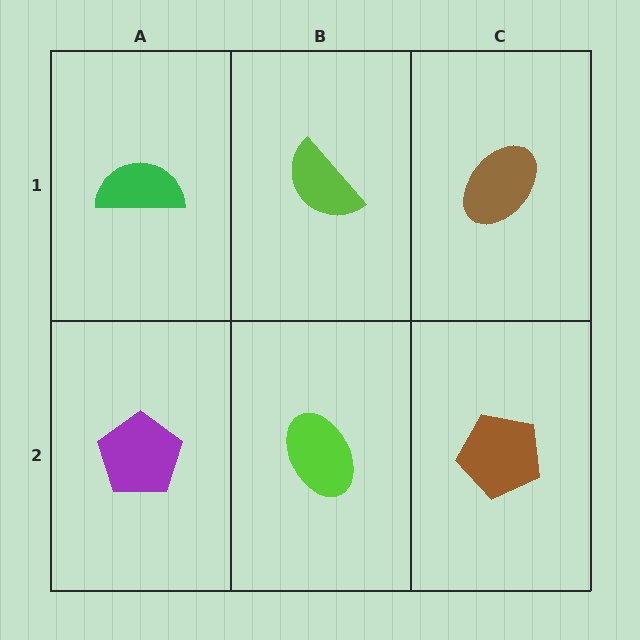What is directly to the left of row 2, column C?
A lime ellipse.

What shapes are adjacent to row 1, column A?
A purple pentagon (row 2, column A), a lime semicircle (row 1, column B).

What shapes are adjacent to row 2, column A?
A green semicircle (row 1, column A), a lime ellipse (row 2, column B).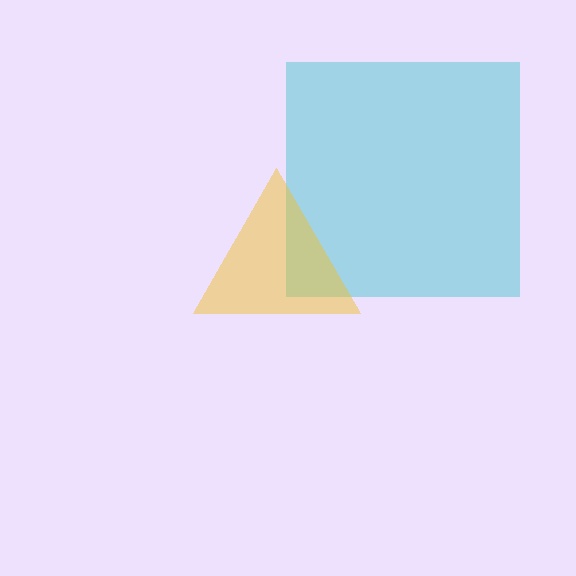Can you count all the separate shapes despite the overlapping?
Yes, there are 2 separate shapes.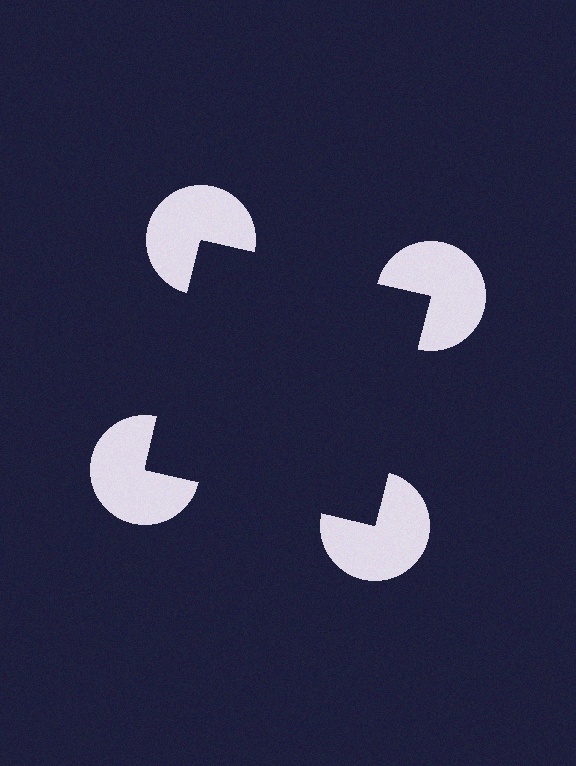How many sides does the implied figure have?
4 sides.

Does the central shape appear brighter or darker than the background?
It typically appears slightly darker than the background, even though no actual brightness change is drawn.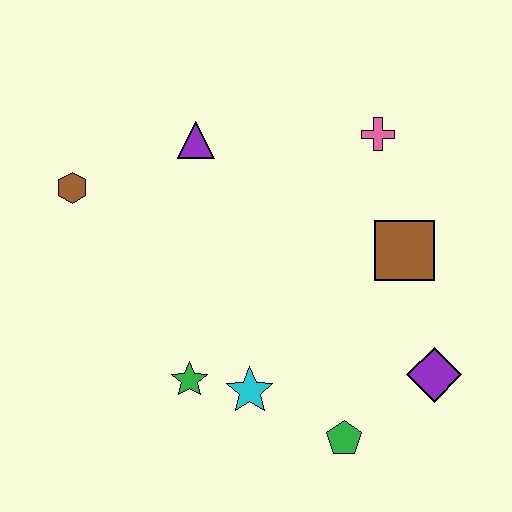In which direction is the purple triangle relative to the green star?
The purple triangle is above the green star.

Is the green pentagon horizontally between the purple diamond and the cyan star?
Yes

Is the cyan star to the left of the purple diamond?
Yes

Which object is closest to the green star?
The cyan star is closest to the green star.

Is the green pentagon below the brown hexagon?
Yes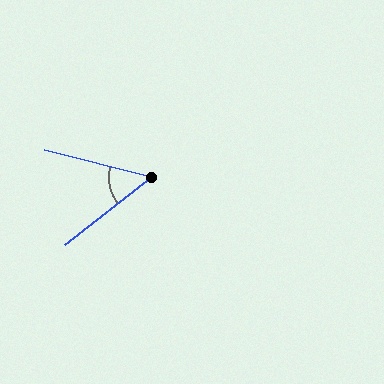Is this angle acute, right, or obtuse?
It is acute.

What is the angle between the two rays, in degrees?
Approximately 52 degrees.